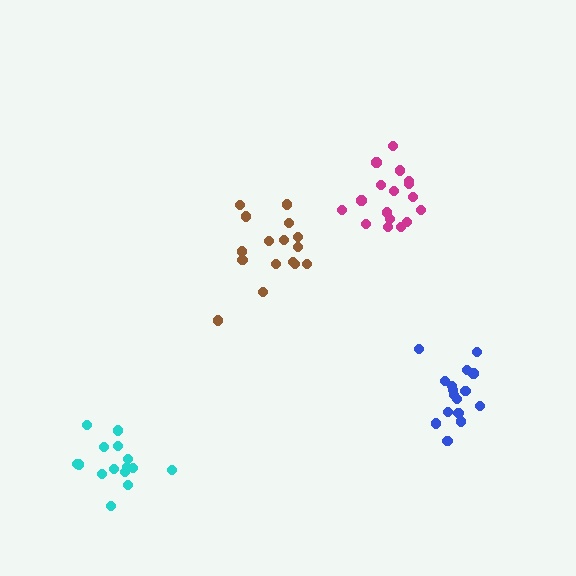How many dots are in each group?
Group 1: 16 dots, Group 2: 17 dots, Group 3: 15 dots, Group 4: 16 dots (64 total).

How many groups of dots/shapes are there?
There are 4 groups.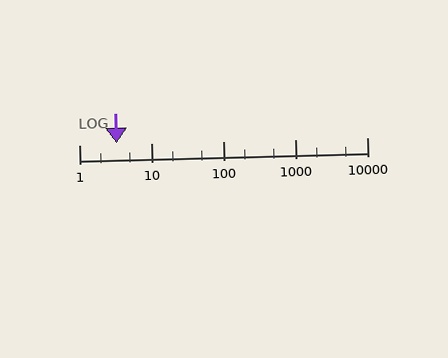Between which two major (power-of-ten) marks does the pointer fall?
The pointer is between 1 and 10.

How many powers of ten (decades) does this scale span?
The scale spans 4 decades, from 1 to 10000.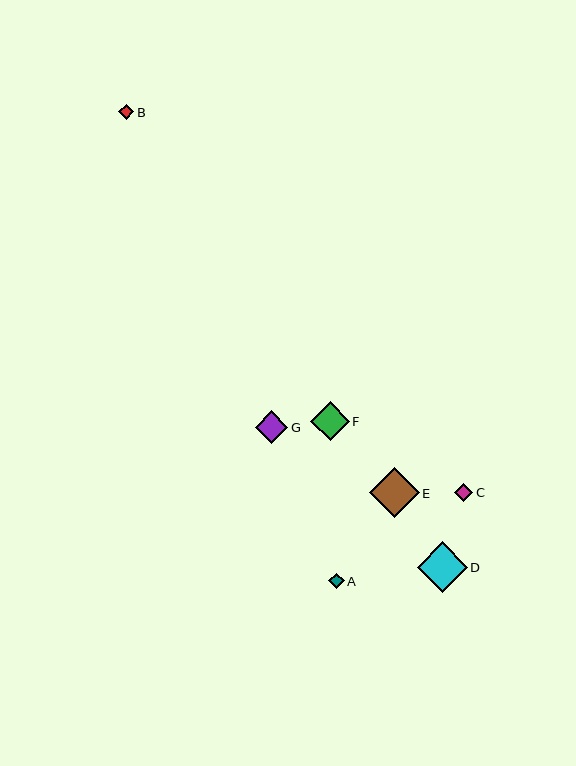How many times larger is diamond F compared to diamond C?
Diamond F is approximately 2.1 times the size of diamond C.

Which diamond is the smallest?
Diamond B is the smallest with a size of approximately 15 pixels.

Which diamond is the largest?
Diamond D is the largest with a size of approximately 50 pixels.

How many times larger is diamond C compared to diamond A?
Diamond C is approximately 1.2 times the size of diamond A.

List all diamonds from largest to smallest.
From largest to smallest: D, E, F, G, C, A, B.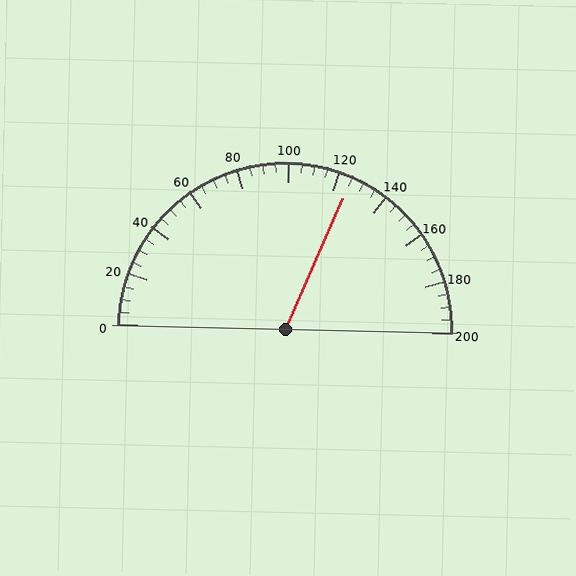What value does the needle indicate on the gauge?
The needle indicates approximately 125.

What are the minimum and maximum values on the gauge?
The gauge ranges from 0 to 200.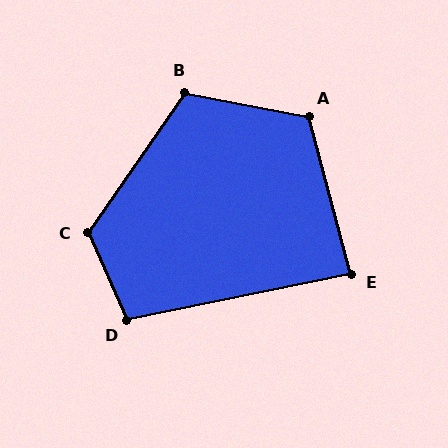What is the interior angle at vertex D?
Approximately 103 degrees (obtuse).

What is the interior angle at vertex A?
Approximately 116 degrees (obtuse).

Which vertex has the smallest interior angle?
E, at approximately 87 degrees.